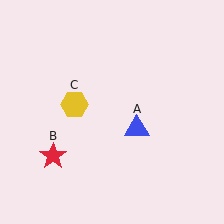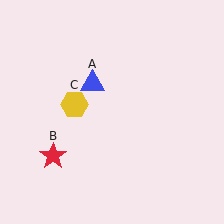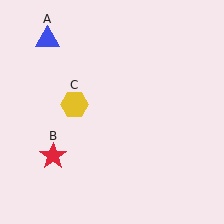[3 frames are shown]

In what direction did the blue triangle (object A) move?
The blue triangle (object A) moved up and to the left.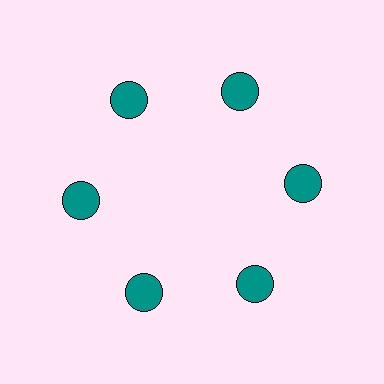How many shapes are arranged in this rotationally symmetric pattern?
There are 6 shapes, arranged in 6 groups of 1.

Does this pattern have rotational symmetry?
Yes, this pattern has 6-fold rotational symmetry. It looks the same after rotating 60 degrees around the center.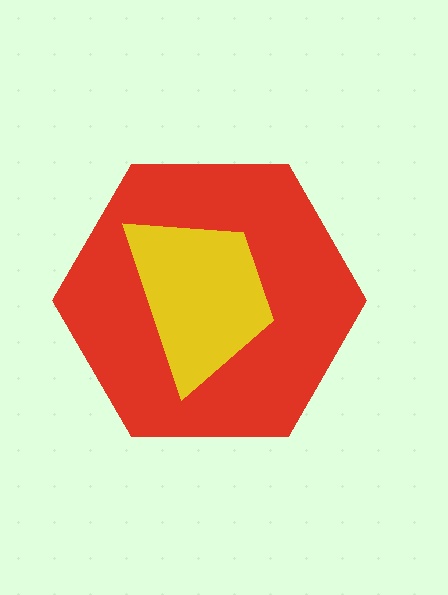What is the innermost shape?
The yellow trapezoid.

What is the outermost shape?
The red hexagon.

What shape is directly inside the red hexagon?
The yellow trapezoid.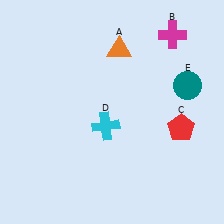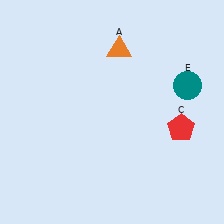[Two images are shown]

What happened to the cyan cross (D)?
The cyan cross (D) was removed in Image 2. It was in the bottom-left area of Image 1.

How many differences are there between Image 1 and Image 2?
There are 2 differences between the two images.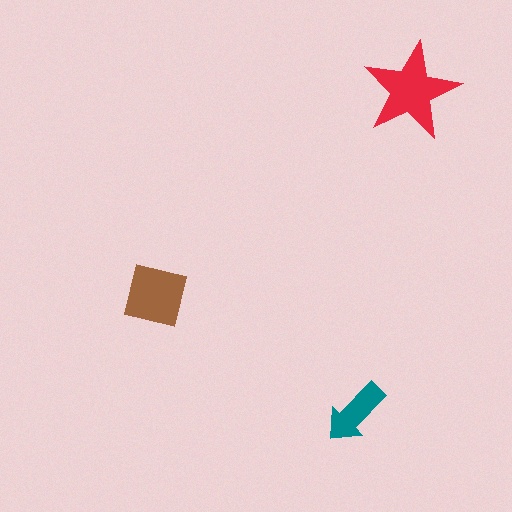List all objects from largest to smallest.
The red star, the brown square, the teal arrow.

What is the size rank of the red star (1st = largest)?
1st.